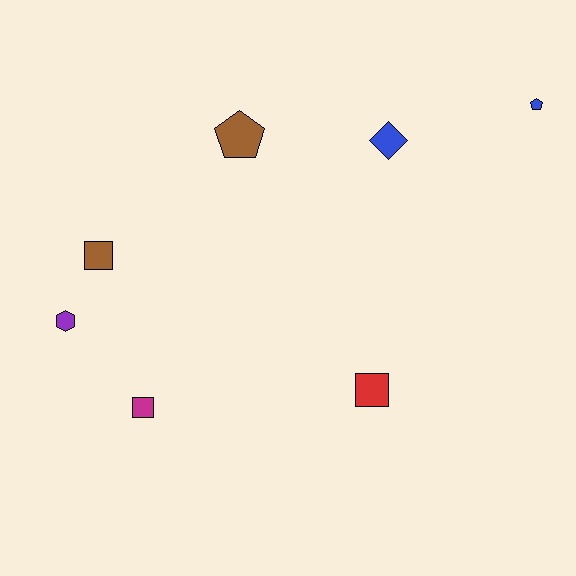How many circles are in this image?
There are no circles.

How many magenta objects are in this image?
There is 1 magenta object.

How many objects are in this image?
There are 7 objects.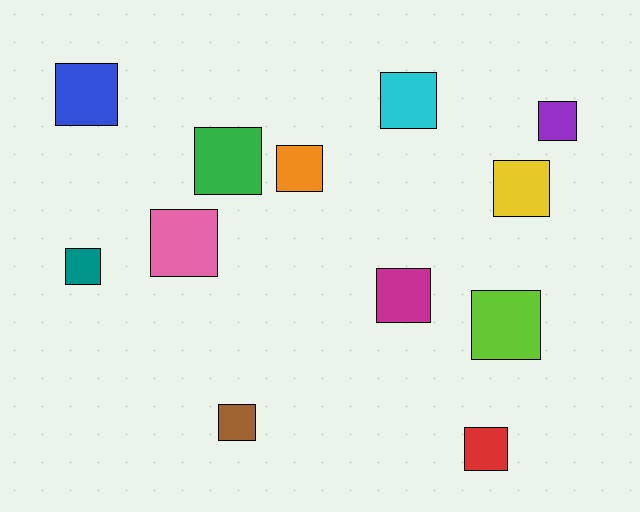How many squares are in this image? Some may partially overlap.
There are 12 squares.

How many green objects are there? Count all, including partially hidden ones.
There is 1 green object.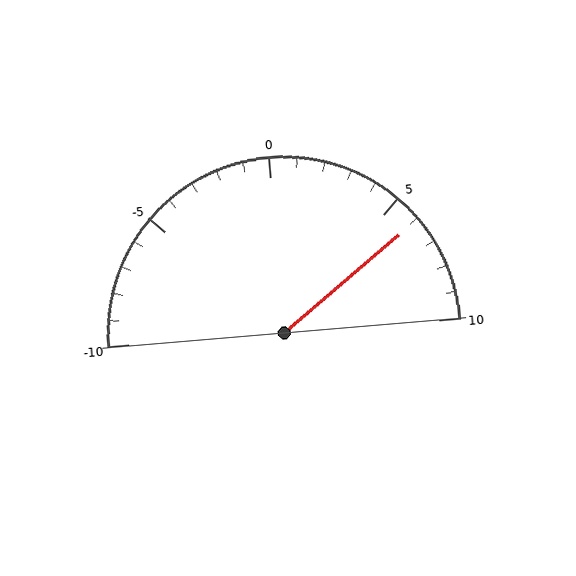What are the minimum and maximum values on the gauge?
The gauge ranges from -10 to 10.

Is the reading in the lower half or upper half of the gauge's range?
The reading is in the upper half of the range (-10 to 10).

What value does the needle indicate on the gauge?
The needle indicates approximately 6.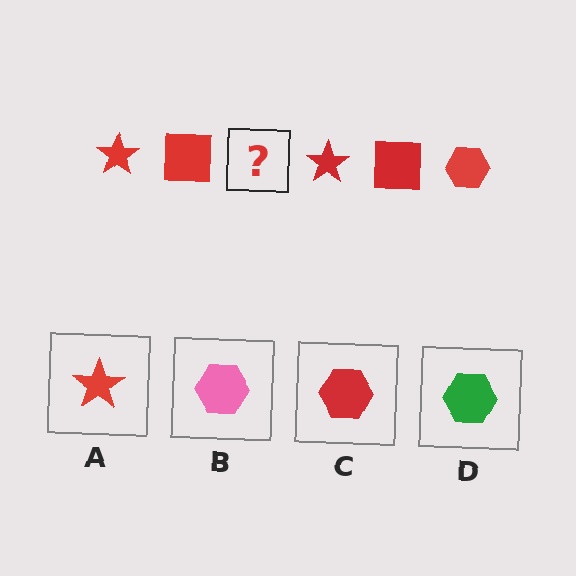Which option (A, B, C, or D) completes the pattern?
C.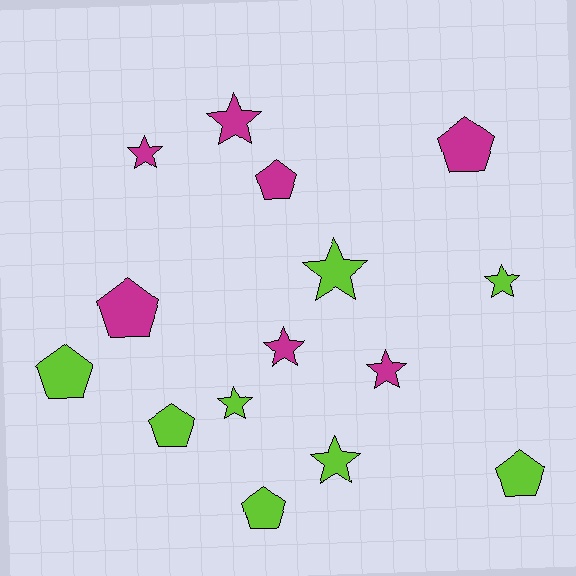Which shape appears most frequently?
Star, with 8 objects.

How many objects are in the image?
There are 15 objects.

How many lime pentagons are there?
There are 4 lime pentagons.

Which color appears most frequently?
Lime, with 8 objects.